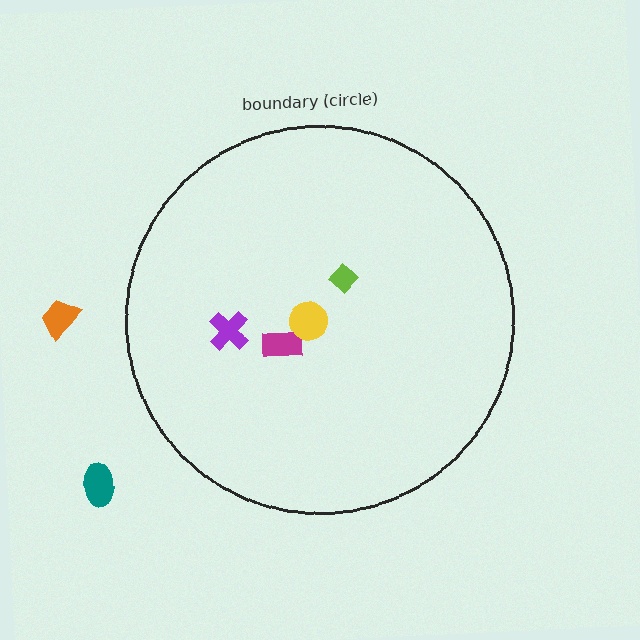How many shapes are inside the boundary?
4 inside, 2 outside.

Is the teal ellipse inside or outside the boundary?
Outside.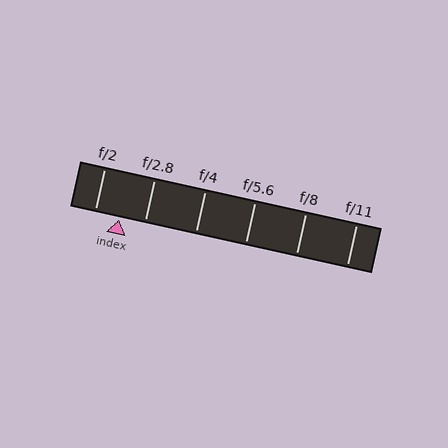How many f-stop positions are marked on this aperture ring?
There are 6 f-stop positions marked.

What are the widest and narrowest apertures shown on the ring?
The widest aperture shown is f/2 and the narrowest is f/11.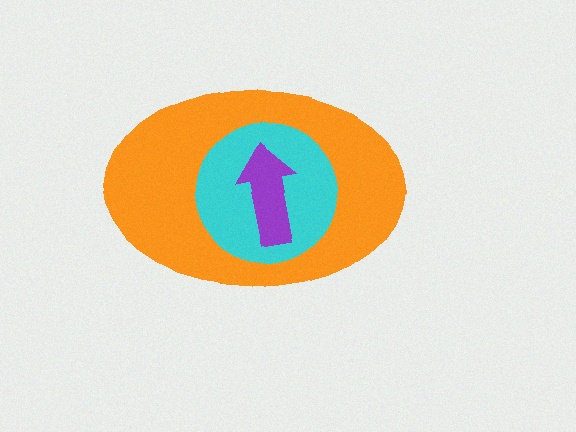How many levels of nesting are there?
3.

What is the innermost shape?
The purple arrow.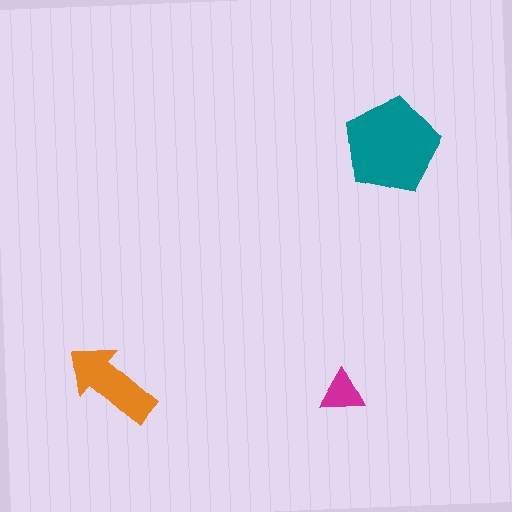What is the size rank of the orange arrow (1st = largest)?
2nd.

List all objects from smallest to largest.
The magenta triangle, the orange arrow, the teal pentagon.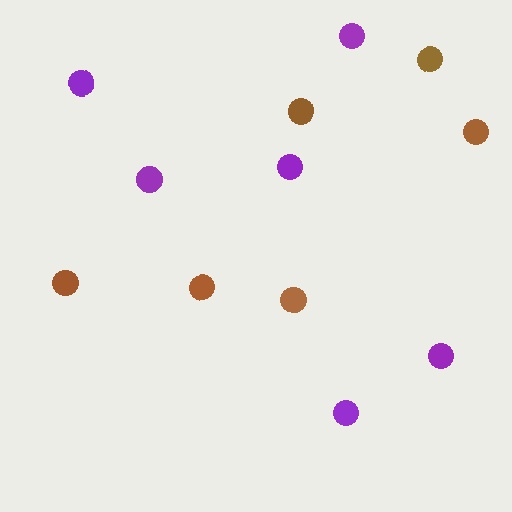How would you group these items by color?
There are 2 groups: one group of purple circles (6) and one group of brown circles (6).